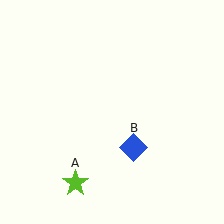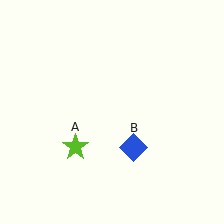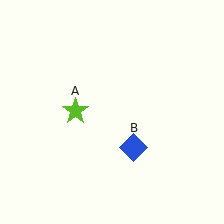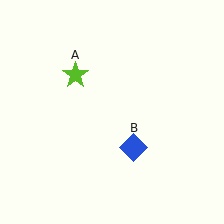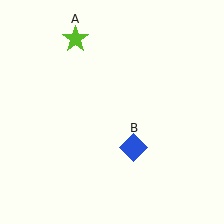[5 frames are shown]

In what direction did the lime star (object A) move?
The lime star (object A) moved up.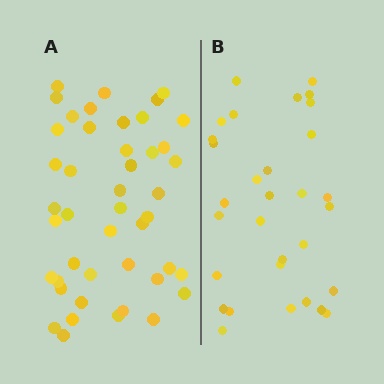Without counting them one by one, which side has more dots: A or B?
Region A (the left region) has more dots.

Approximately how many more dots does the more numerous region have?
Region A has approximately 15 more dots than region B.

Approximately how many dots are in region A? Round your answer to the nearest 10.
About 40 dots. (The exact count is 45, which rounds to 40.)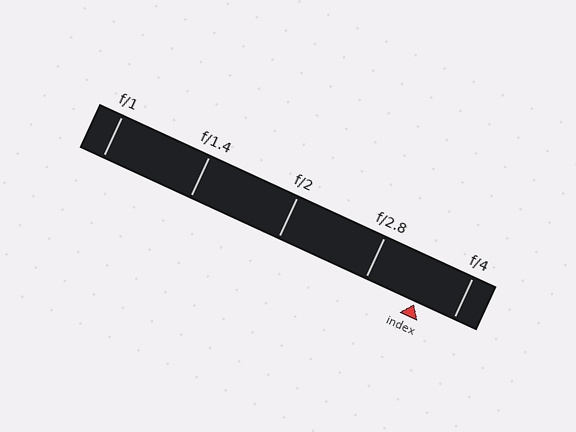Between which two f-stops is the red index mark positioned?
The index mark is between f/2.8 and f/4.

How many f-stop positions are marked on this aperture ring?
There are 5 f-stop positions marked.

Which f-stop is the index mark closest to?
The index mark is closest to f/4.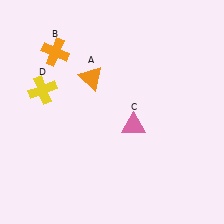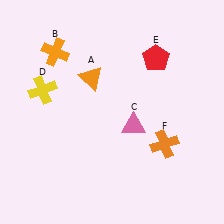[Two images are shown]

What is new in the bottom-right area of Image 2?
An orange cross (F) was added in the bottom-right area of Image 2.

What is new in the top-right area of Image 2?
A red pentagon (E) was added in the top-right area of Image 2.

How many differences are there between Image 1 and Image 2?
There are 2 differences between the two images.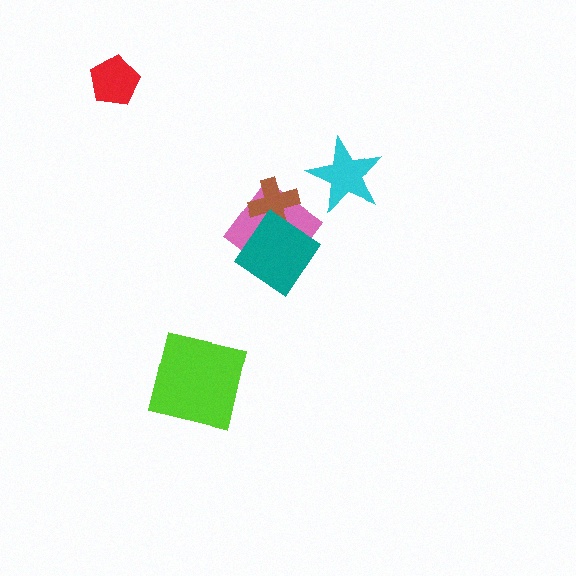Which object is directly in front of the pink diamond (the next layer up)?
The brown cross is directly in front of the pink diamond.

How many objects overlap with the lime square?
0 objects overlap with the lime square.